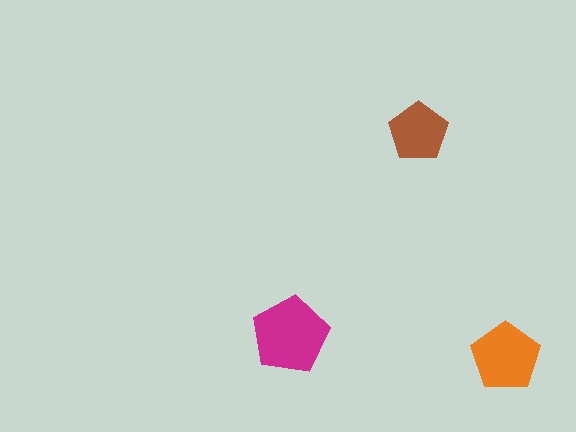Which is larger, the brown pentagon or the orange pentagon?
The orange one.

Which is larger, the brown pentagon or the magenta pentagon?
The magenta one.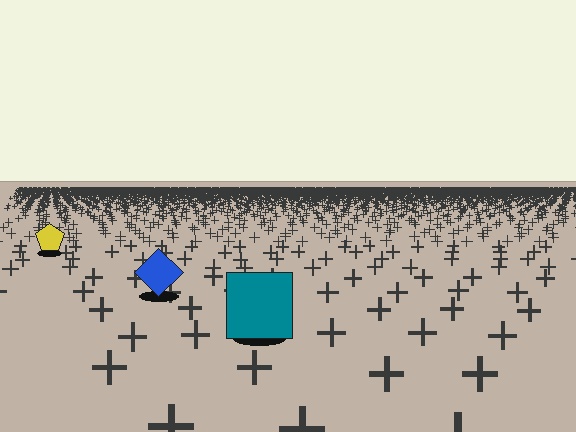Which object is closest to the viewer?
The teal square is closest. The texture marks near it are larger and more spread out.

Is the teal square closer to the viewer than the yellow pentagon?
Yes. The teal square is closer — you can tell from the texture gradient: the ground texture is coarser near it.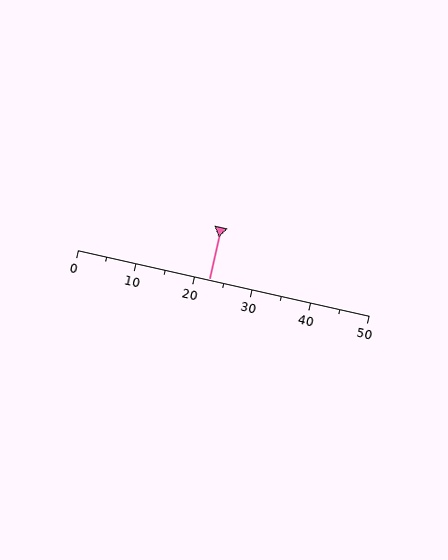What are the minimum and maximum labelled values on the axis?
The axis runs from 0 to 50.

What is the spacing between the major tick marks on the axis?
The major ticks are spaced 10 apart.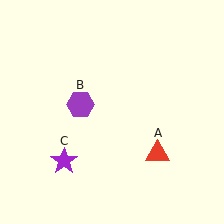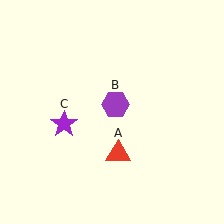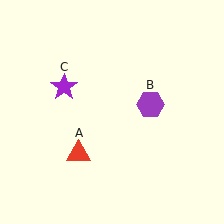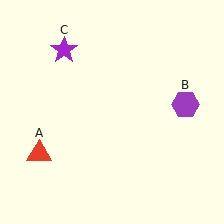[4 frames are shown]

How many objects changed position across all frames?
3 objects changed position: red triangle (object A), purple hexagon (object B), purple star (object C).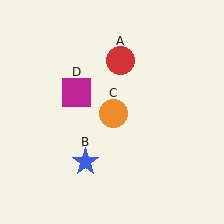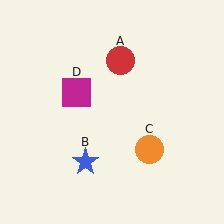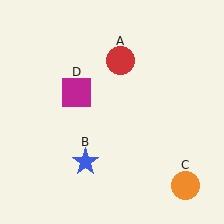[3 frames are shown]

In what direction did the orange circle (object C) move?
The orange circle (object C) moved down and to the right.